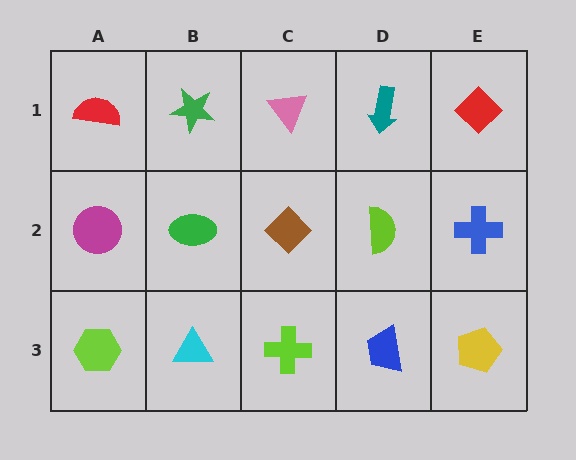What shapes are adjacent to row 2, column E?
A red diamond (row 1, column E), a yellow pentagon (row 3, column E), a lime semicircle (row 2, column D).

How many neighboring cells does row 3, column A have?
2.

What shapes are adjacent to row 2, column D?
A teal arrow (row 1, column D), a blue trapezoid (row 3, column D), a brown diamond (row 2, column C), a blue cross (row 2, column E).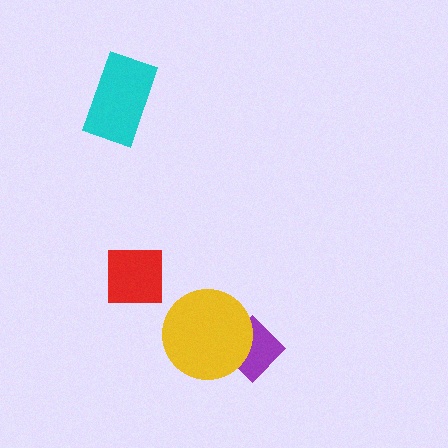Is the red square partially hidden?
No, no other shape covers it.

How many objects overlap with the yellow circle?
1 object overlaps with the yellow circle.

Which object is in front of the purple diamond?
The yellow circle is in front of the purple diamond.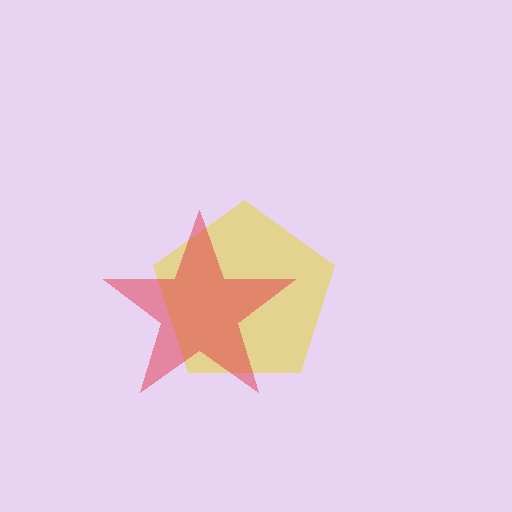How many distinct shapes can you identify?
There are 2 distinct shapes: a yellow pentagon, a red star.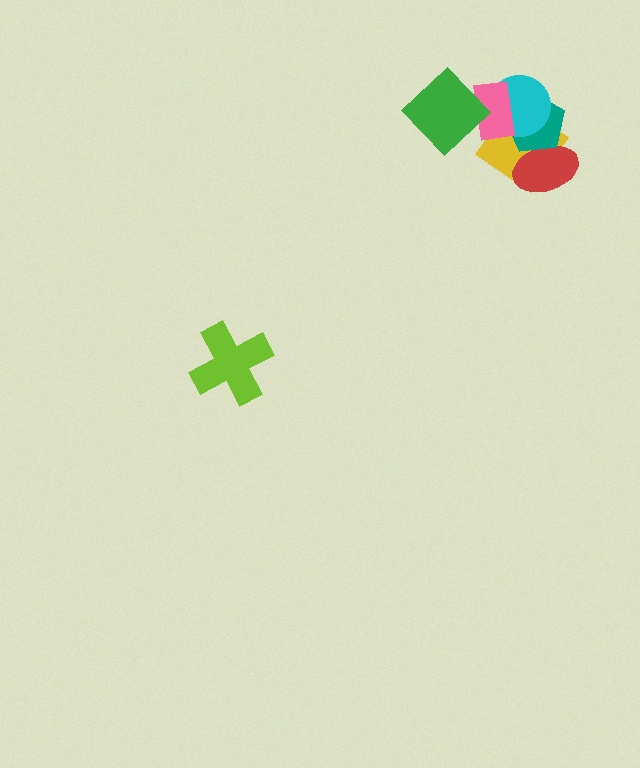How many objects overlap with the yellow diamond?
4 objects overlap with the yellow diamond.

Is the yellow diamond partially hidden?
Yes, it is partially covered by another shape.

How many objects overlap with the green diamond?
1 object overlaps with the green diamond.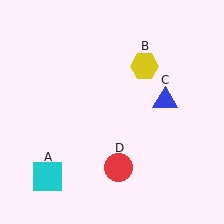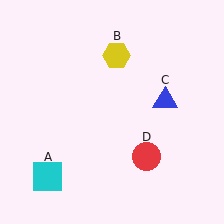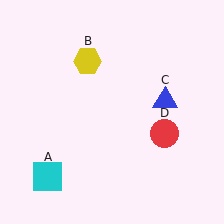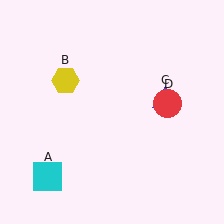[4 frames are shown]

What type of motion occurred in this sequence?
The yellow hexagon (object B), red circle (object D) rotated counterclockwise around the center of the scene.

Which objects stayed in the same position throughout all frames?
Cyan square (object A) and blue triangle (object C) remained stationary.